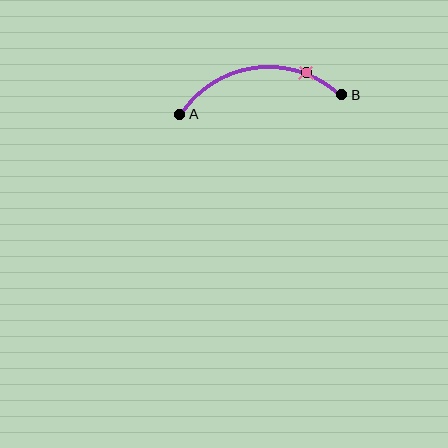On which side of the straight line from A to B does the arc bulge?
The arc bulges above the straight line connecting A and B.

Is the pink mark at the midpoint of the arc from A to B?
No. The pink mark lies on the arc but is closer to endpoint B. The arc midpoint would be at the point on the curve equidistant along the arc from both A and B.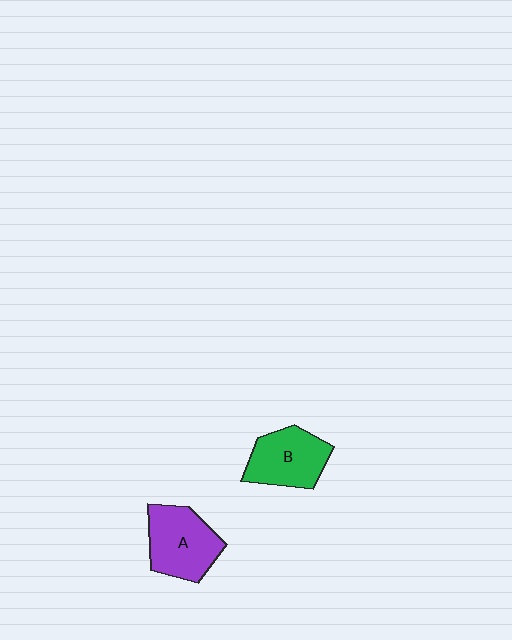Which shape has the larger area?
Shape A (purple).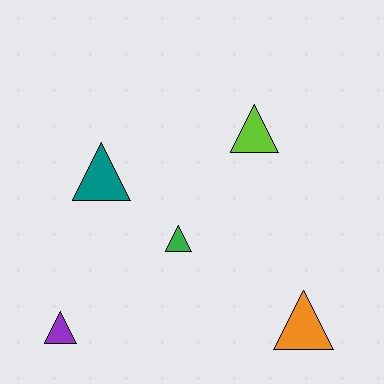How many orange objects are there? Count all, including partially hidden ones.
There is 1 orange object.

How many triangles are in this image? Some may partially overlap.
There are 5 triangles.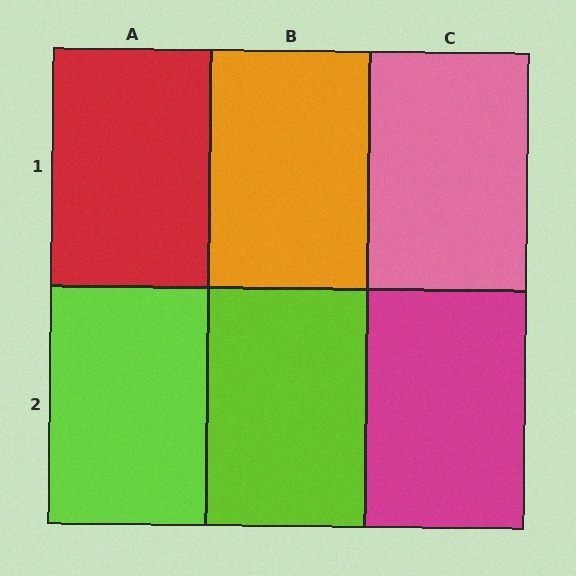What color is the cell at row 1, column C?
Pink.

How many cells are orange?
1 cell is orange.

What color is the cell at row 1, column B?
Orange.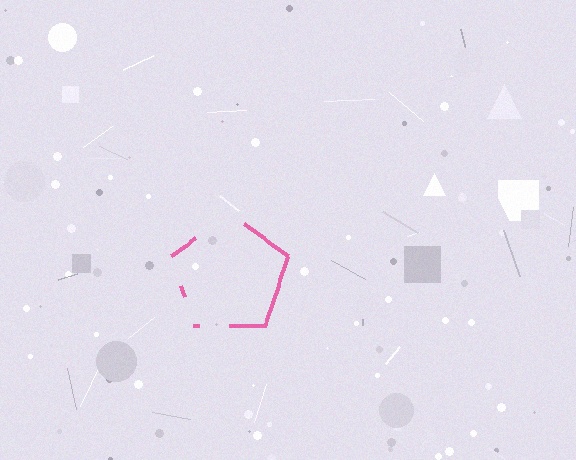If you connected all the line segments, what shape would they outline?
They would outline a pentagon.